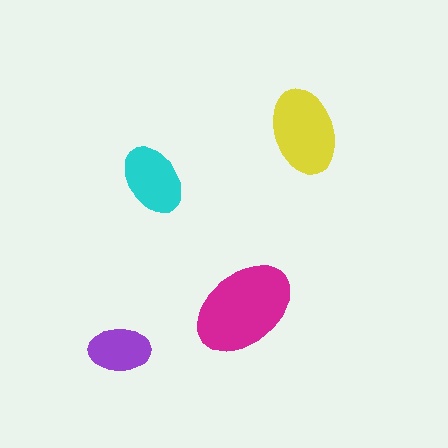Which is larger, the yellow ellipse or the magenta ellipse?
The magenta one.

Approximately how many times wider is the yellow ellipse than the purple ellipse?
About 1.5 times wider.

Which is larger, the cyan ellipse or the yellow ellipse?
The yellow one.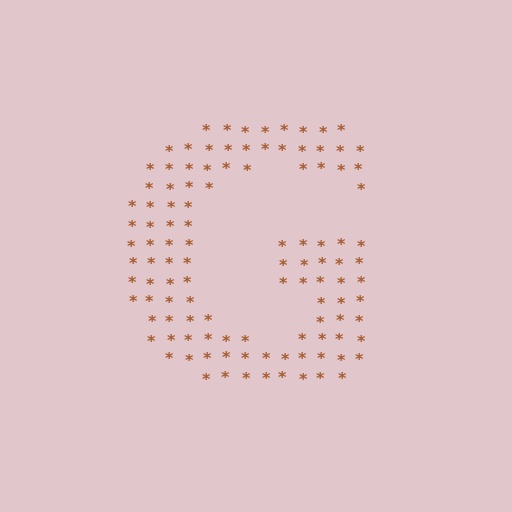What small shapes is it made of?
It is made of small asterisks.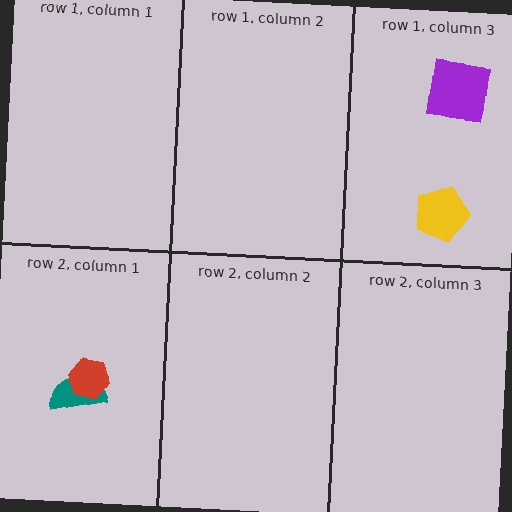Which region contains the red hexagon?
The row 2, column 1 region.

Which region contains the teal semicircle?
The row 2, column 1 region.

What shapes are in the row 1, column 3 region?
The purple square, the yellow pentagon.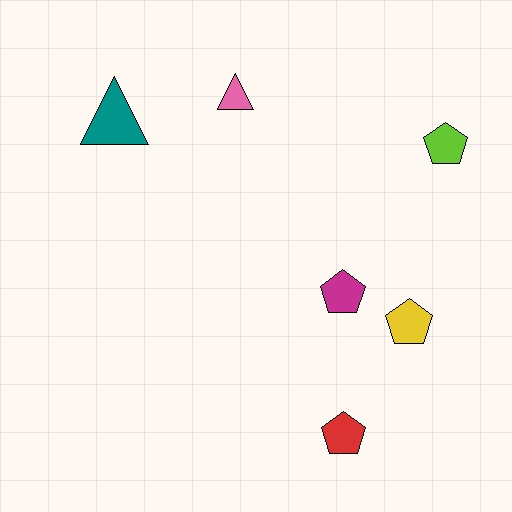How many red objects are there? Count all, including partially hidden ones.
There is 1 red object.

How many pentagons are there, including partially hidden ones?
There are 4 pentagons.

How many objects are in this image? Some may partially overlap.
There are 6 objects.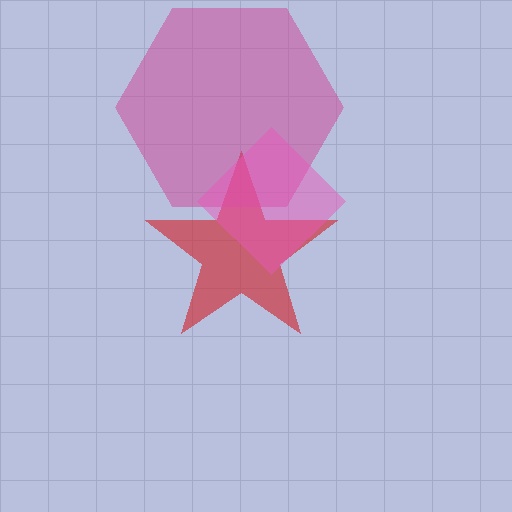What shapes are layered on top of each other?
The layered shapes are: a red star, a magenta hexagon, a pink diamond.